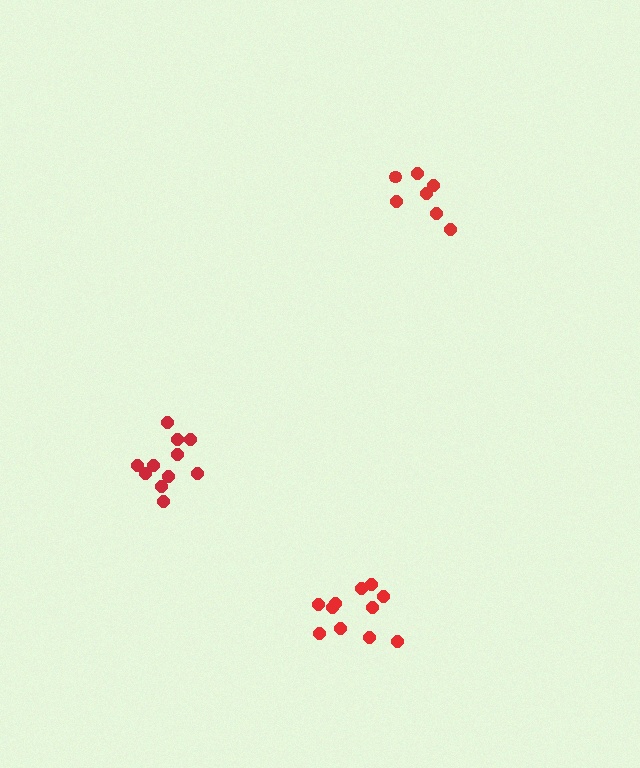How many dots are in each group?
Group 1: 11 dots, Group 2: 7 dots, Group 3: 11 dots (29 total).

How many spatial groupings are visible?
There are 3 spatial groupings.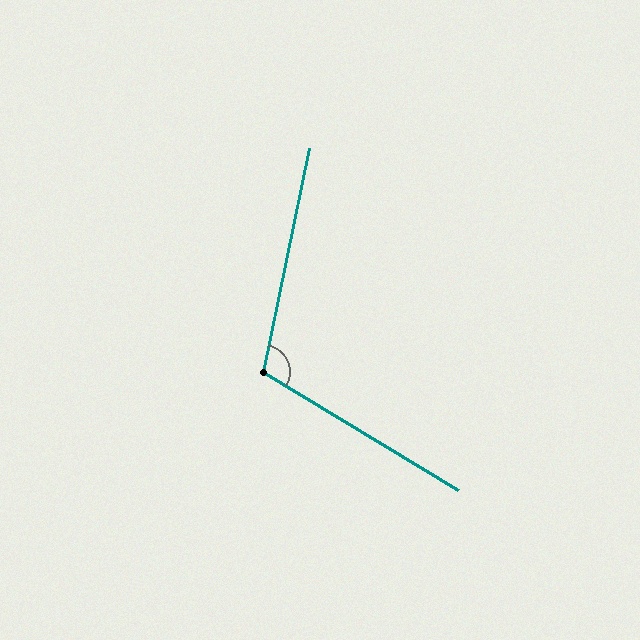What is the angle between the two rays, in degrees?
Approximately 110 degrees.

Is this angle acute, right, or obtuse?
It is obtuse.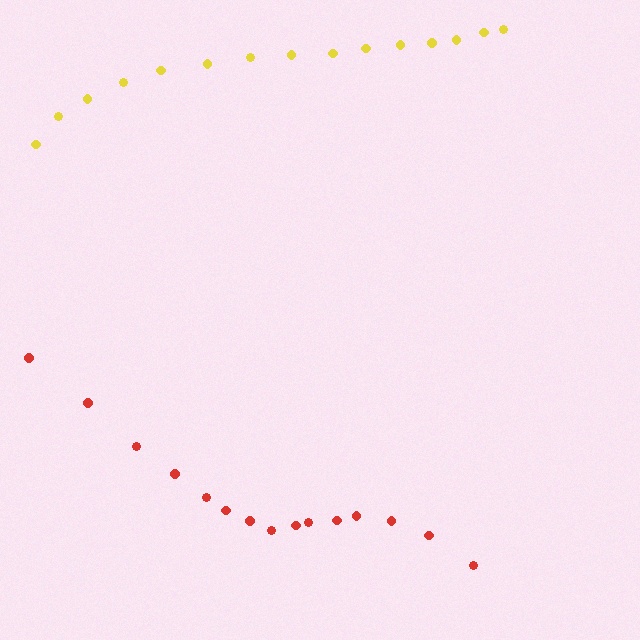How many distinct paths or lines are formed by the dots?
There are 2 distinct paths.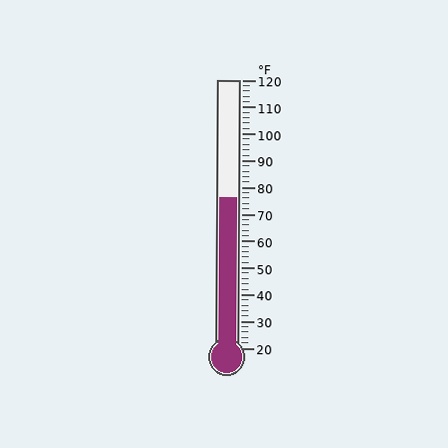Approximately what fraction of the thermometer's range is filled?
The thermometer is filled to approximately 55% of its range.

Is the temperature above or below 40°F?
The temperature is above 40°F.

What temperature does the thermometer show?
The thermometer shows approximately 76°F.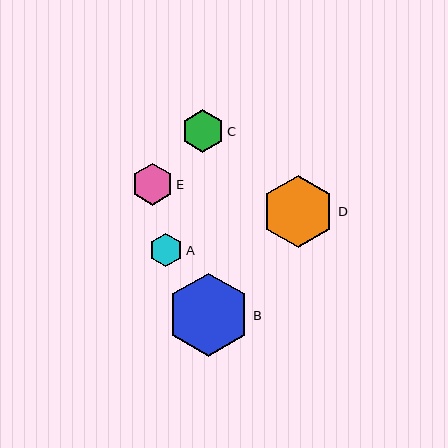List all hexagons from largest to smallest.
From largest to smallest: B, D, C, E, A.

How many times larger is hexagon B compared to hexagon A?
Hexagon B is approximately 2.5 times the size of hexagon A.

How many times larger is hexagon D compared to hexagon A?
Hexagon D is approximately 2.2 times the size of hexagon A.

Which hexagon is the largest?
Hexagon B is the largest with a size of approximately 83 pixels.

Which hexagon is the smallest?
Hexagon A is the smallest with a size of approximately 33 pixels.